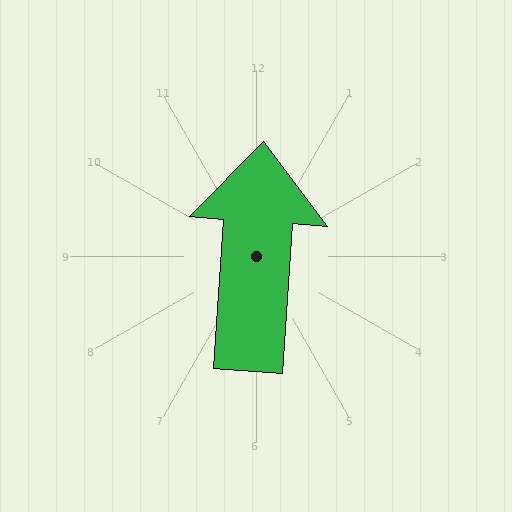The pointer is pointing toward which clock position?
Roughly 12 o'clock.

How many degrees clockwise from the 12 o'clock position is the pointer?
Approximately 4 degrees.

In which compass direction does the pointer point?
North.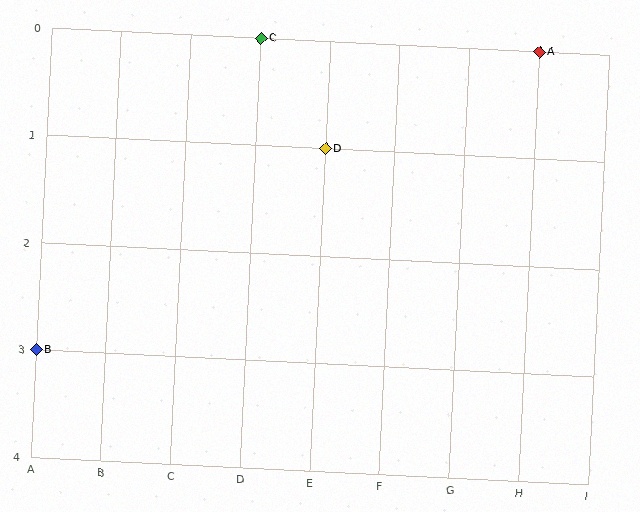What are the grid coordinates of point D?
Point D is at grid coordinates (E, 1).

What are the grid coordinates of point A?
Point A is at grid coordinates (H, 0).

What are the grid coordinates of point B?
Point B is at grid coordinates (A, 3).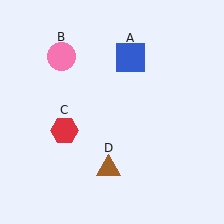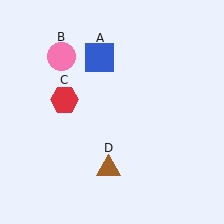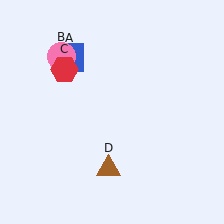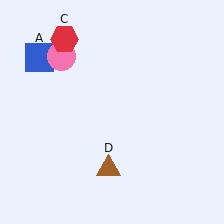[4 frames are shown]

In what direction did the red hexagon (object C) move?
The red hexagon (object C) moved up.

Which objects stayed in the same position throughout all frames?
Pink circle (object B) and brown triangle (object D) remained stationary.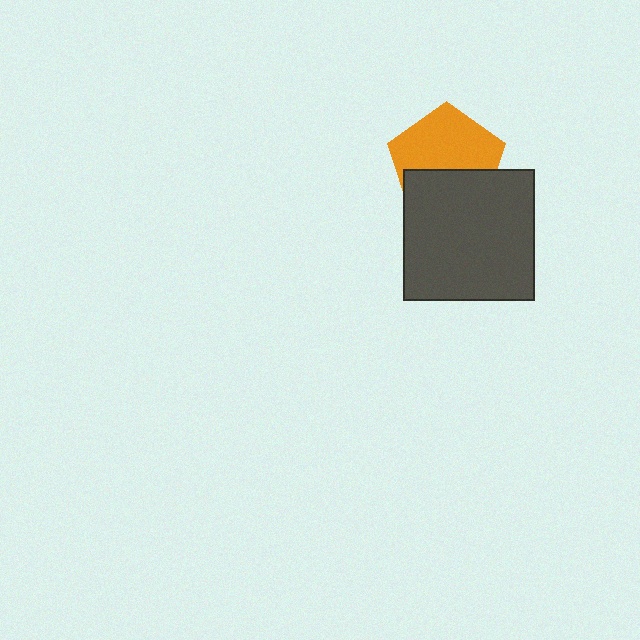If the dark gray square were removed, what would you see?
You would see the complete orange pentagon.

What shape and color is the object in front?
The object in front is a dark gray square.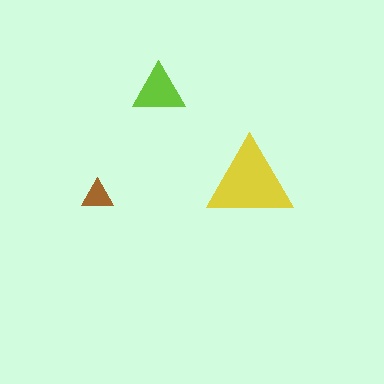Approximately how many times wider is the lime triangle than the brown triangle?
About 1.5 times wider.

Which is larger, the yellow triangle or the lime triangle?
The yellow one.